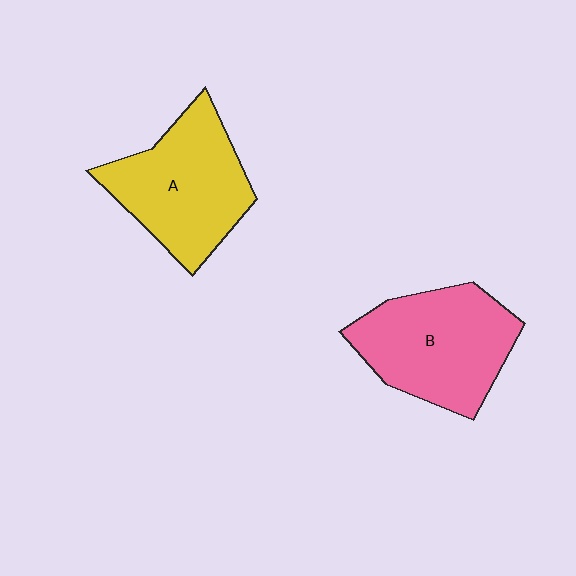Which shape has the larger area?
Shape B (pink).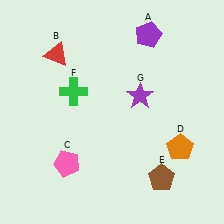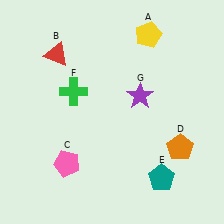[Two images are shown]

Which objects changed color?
A changed from purple to yellow. E changed from brown to teal.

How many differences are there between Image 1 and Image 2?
There are 2 differences between the two images.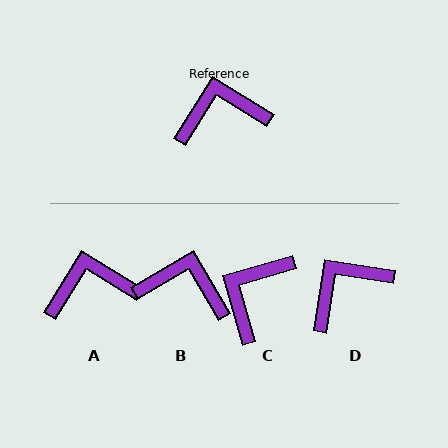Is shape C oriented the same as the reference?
No, it is off by about 48 degrees.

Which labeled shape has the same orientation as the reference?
A.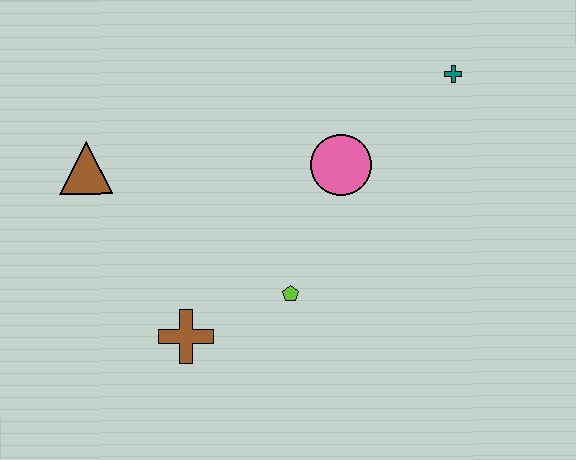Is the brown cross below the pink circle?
Yes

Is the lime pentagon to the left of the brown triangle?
No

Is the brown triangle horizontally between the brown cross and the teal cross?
No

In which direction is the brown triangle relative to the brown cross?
The brown triangle is above the brown cross.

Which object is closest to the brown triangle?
The brown cross is closest to the brown triangle.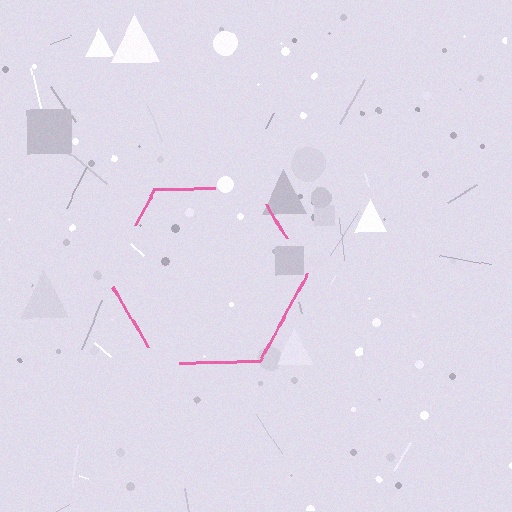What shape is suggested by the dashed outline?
The dashed outline suggests a hexagon.